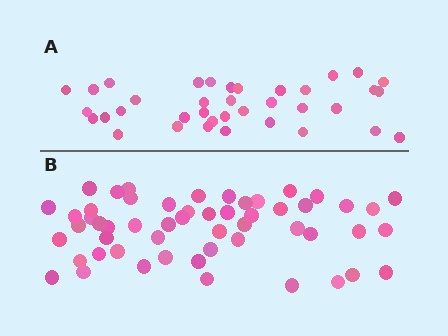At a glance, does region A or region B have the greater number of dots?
Region B (the bottom region) has more dots.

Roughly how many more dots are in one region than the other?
Region B has approximately 15 more dots than region A.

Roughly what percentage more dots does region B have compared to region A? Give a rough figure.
About 45% more.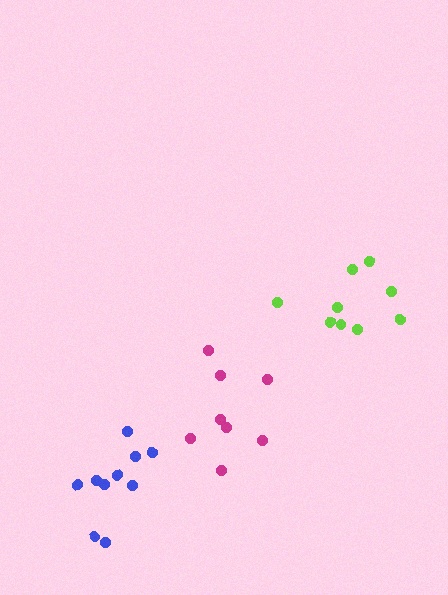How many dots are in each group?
Group 1: 8 dots, Group 2: 9 dots, Group 3: 10 dots (27 total).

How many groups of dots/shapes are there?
There are 3 groups.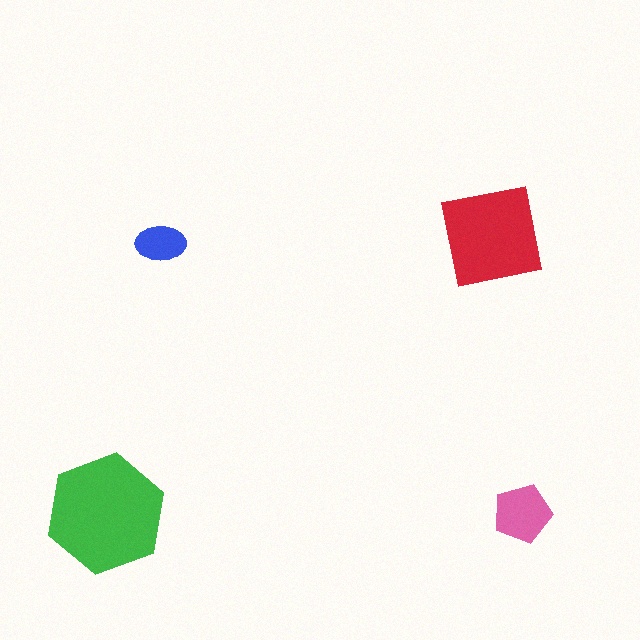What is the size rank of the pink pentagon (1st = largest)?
3rd.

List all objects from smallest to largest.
The blue ellipse, the pink pentagon, the red square, the green hexagon.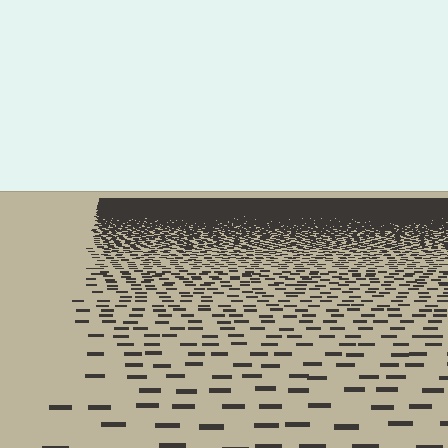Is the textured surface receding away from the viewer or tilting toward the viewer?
The surface is receding away from the viewer. Texture elements get smaller and denser toward the top.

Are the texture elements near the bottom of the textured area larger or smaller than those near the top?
Larger. Near the bottom, elements are closer to the viewer and appear at a bigger on-screen size.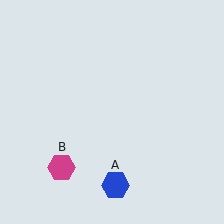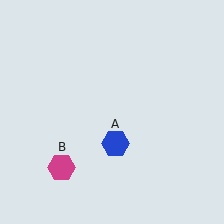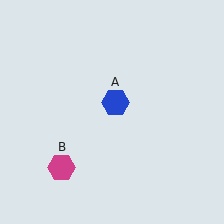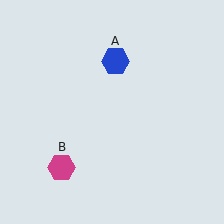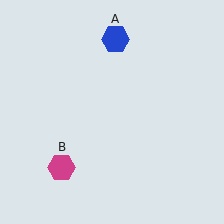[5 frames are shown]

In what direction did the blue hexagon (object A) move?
The blue hexagon (object A) moved up.